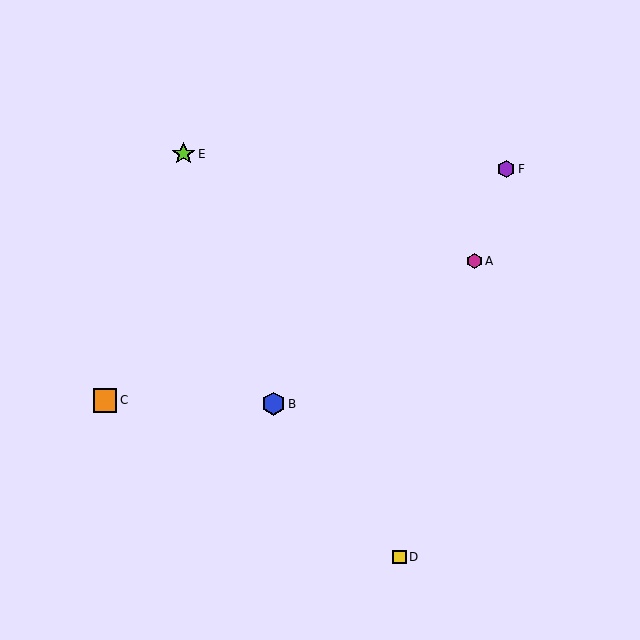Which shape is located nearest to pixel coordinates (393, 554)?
The yellow square (labeled D) at (399, 557) is nearest to that location.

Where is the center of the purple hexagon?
The center of the purple hexagon is at (506, 169).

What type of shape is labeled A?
Shape A is a magenta hexagon.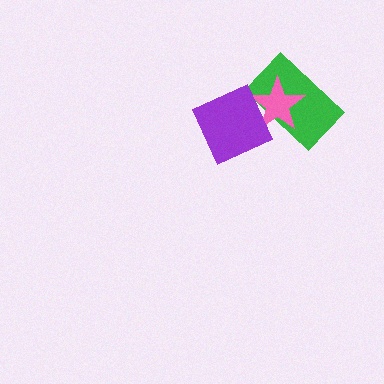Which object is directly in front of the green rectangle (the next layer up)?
The pink star is directly in front of the green rectangle.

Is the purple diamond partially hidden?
No, no other shape covers it.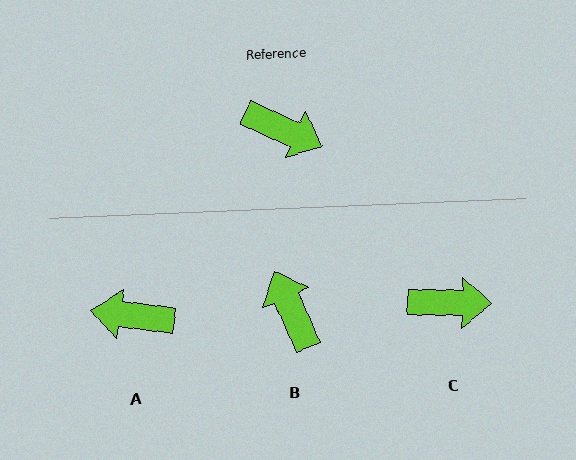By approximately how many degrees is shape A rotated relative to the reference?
Approximately 164 degrees clockwise.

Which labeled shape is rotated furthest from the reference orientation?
A, about 164 degrees away.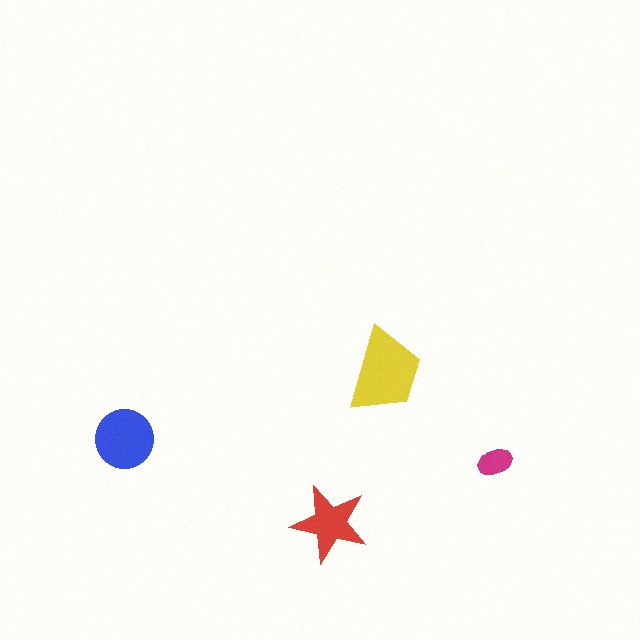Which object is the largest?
The yellow trapezoid.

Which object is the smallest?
The magenta ellipse.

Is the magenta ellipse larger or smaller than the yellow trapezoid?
Smaller.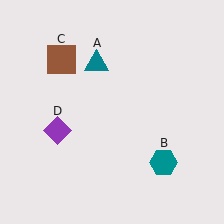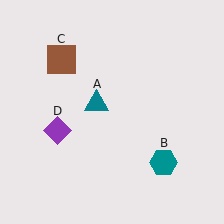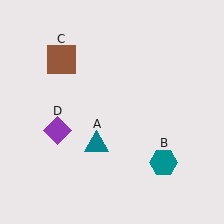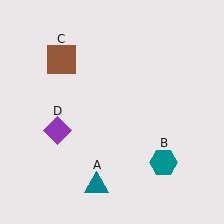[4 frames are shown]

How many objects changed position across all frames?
1 object changed position: teal triangle (object A).